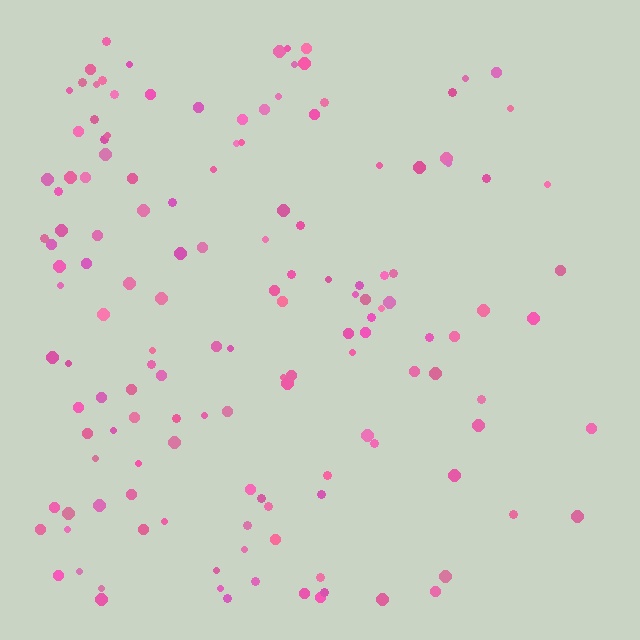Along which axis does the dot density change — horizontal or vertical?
Horizontal.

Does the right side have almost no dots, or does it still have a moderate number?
Still a moderate number, just noticeably fewer than the left.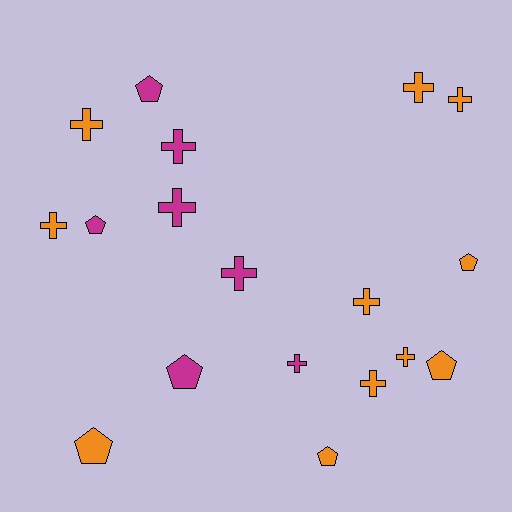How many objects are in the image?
There are 18 objects.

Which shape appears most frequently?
Cross, with 11 objects.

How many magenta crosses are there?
There are 4 magenta crosses.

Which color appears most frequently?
Orange, with 11 objects.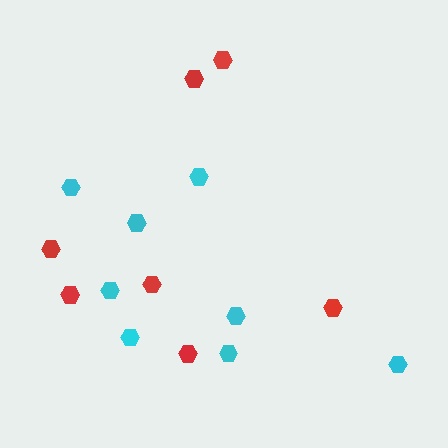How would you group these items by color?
There are 2 groups: one group of cyan hexagons (8) and one group of red hexagons (7).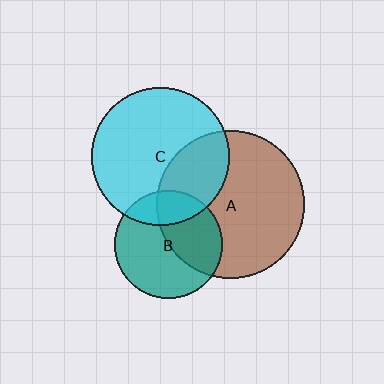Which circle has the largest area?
Circle A (brown).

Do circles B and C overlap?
Yes.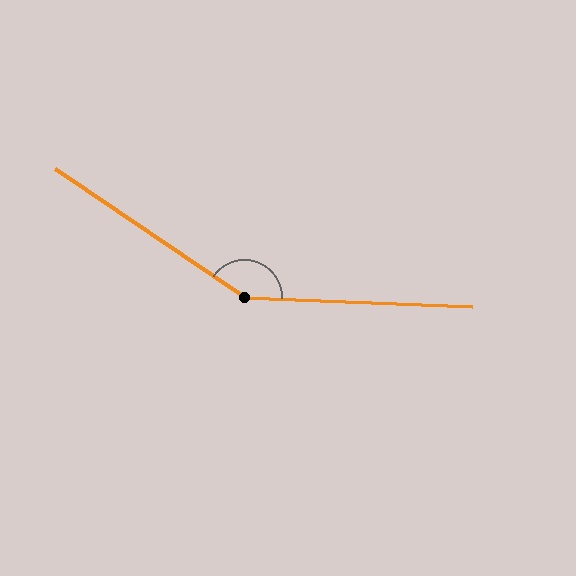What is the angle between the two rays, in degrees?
Approximately 148 degrees.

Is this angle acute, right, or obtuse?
It is obtuse.